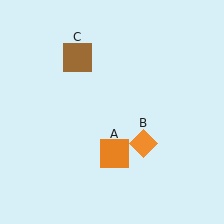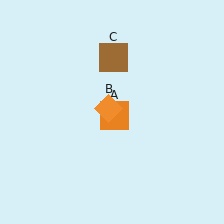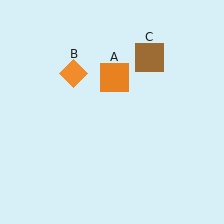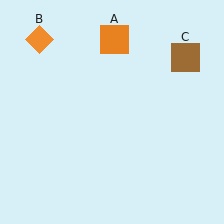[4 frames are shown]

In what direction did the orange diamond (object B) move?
The orange diamond (object B) moved up and to the left.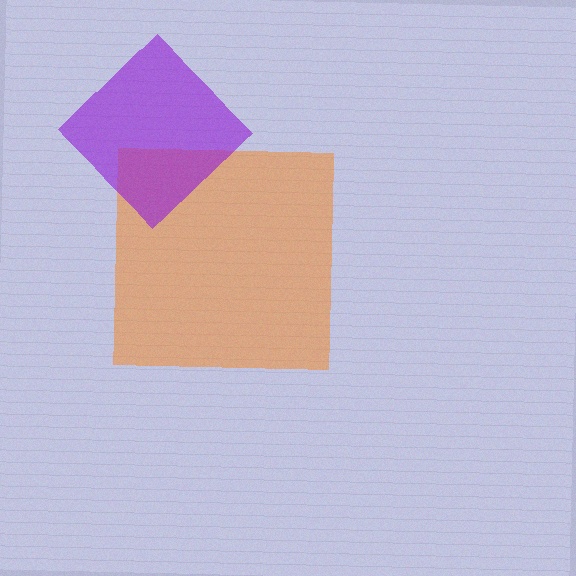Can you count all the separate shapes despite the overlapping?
Yes, there are 2 separate shapes.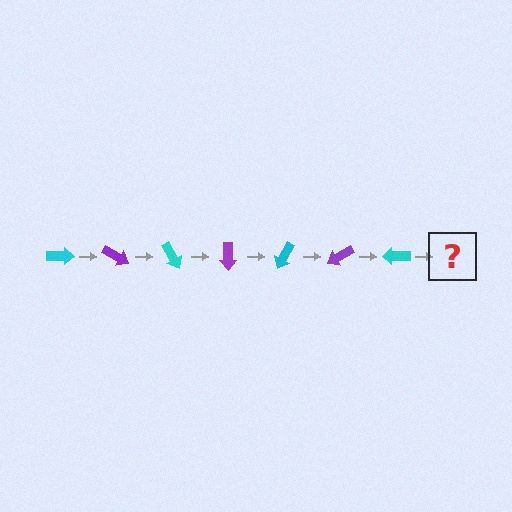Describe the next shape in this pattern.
It should be a purple arrow, rotated 210 degrees from the start.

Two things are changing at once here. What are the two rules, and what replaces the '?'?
The two rules are that it rotates 30 degrees each step and the color cycles through cyan and purple. The '?' should be a purple arrow, rotated 210 degrees from the start.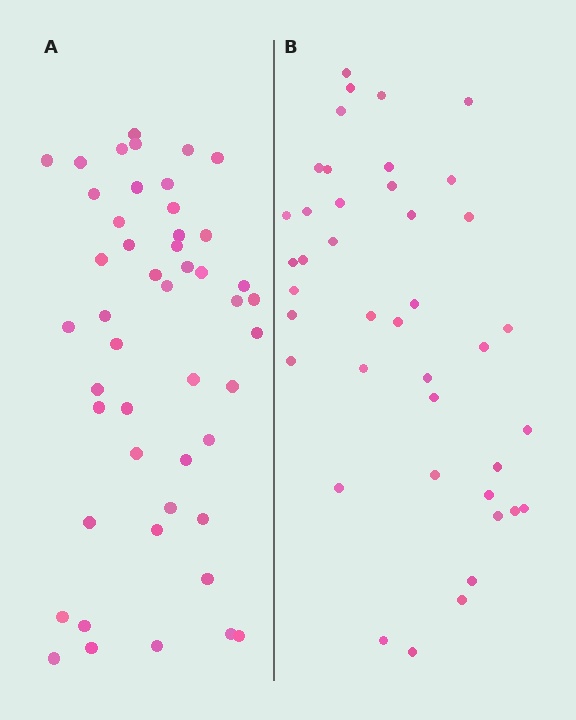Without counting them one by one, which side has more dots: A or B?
Region A (the left region) has more dots.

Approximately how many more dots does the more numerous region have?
Region A has roughly 8 or so more dots than region B.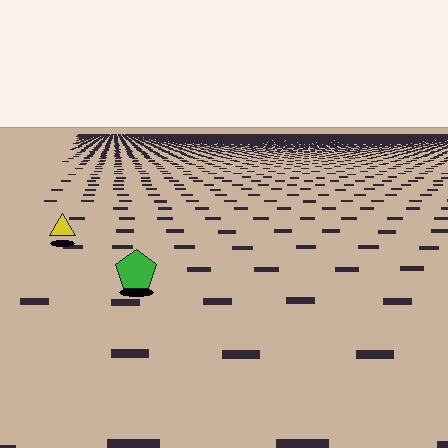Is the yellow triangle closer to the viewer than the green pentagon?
No. The green pentagon is closer — you can tell from the texture gradient: the ground texture is coarser near it.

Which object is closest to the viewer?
The green pentagon is closest. The texture marks near it are larger and more spread out.